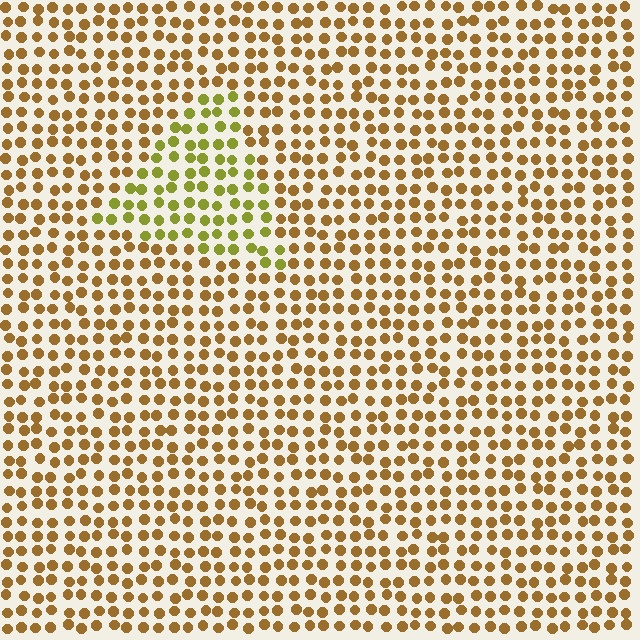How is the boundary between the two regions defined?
The boundary is defined purely by a slight shift in hue (about 35 degrees). Spacing, size, and orientation are identical on both sides.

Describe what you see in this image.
The image is filled with small brown elements in a uniform arrangement. A triangle-shaped region is visible where the elements are tinted to a slightly different hue, forming a subtle color boundary.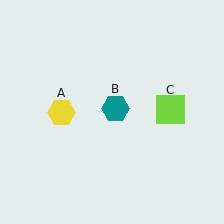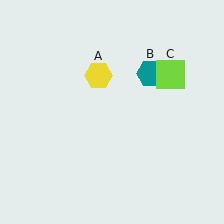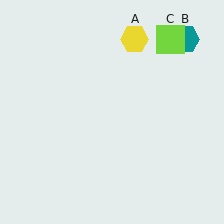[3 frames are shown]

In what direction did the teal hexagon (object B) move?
The teal hexagon (object B) moved up and to the right.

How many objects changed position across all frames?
3 objects changed position: yellow hexagon (object A), teal hexagon (object B), lime square (object C).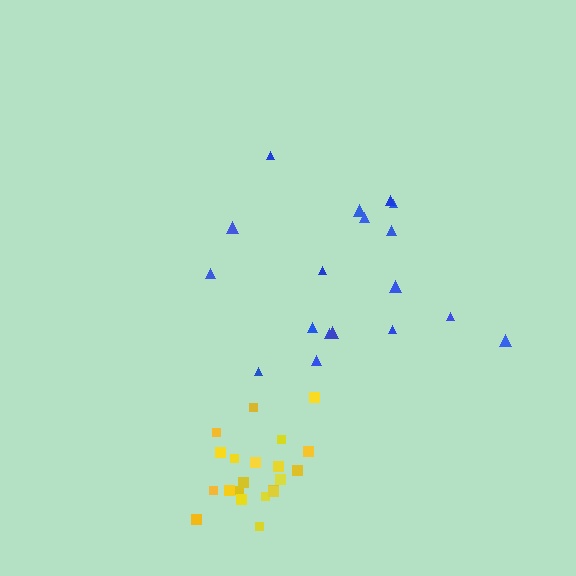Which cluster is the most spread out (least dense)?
Blue.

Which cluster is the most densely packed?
Yellow.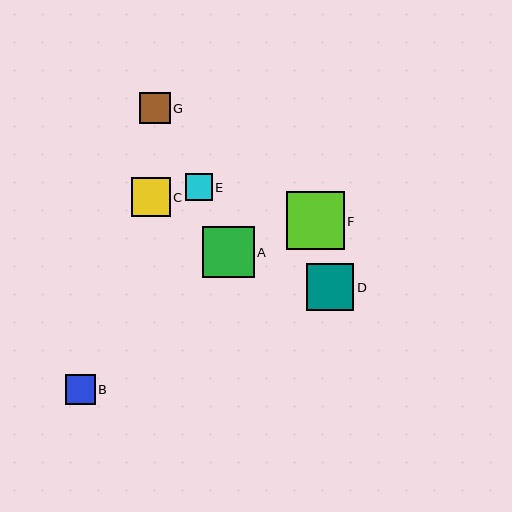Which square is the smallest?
Square E is the smallest with a size of approximately 27 pixels.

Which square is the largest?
Square F is the largest with a size of approximately 57 pixels.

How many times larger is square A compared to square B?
Square A is approximately 1.7 times the size of square B.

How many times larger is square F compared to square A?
Square F is approximately 1.1 times the size of square A.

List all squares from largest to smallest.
From largest to smallest: F, A, D, C, G, B, E.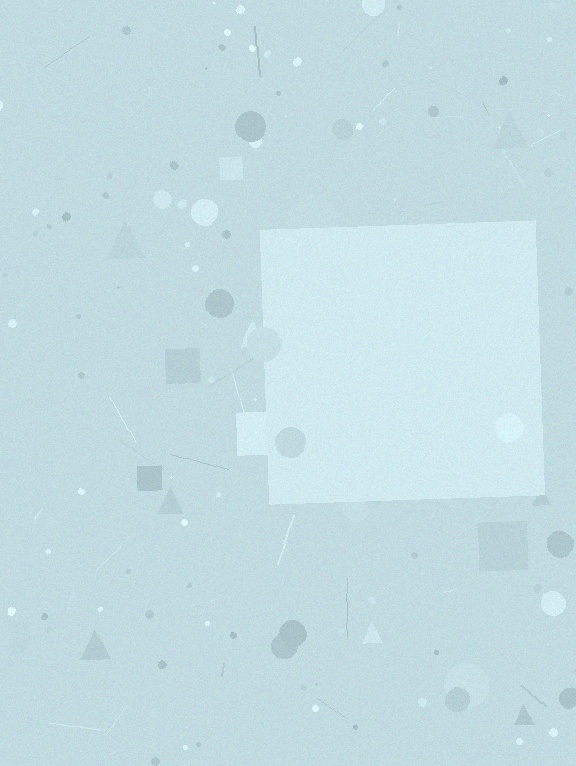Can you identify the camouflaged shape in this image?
The camouflaged shape is a square.